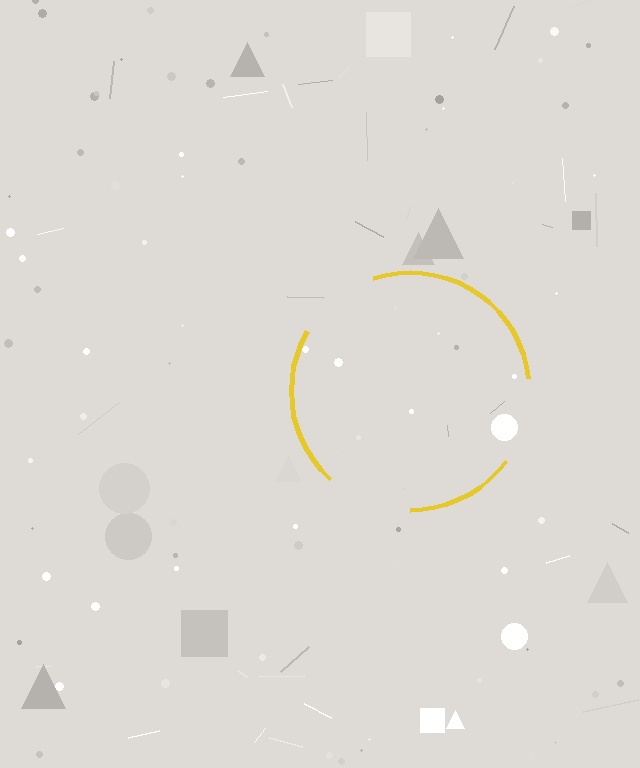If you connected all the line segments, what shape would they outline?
They would outline a circle.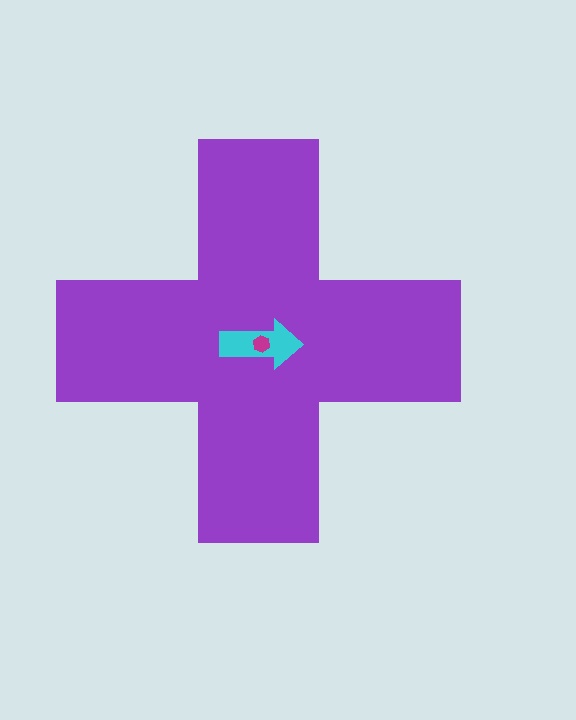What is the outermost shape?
The purple cross.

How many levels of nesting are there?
3.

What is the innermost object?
The magenta hexagon.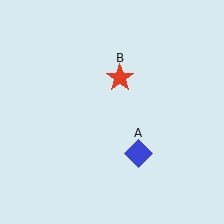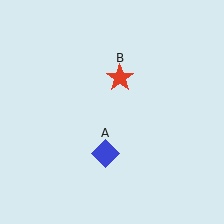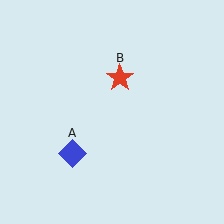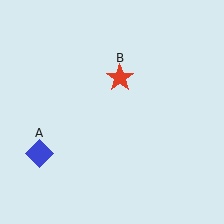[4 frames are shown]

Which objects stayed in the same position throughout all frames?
Red star (object B) remained stationary.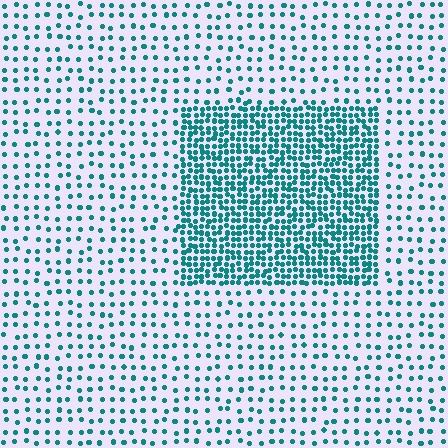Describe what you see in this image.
The image contains small teal elements arranged at two different densities. A rectangle-shaped region is visible where the elements are more densely packed than the surrounding area.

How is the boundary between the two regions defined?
The boundary is defined by a change in element density (approximately 2.9x ratio). All elements are the same color, size, and shape.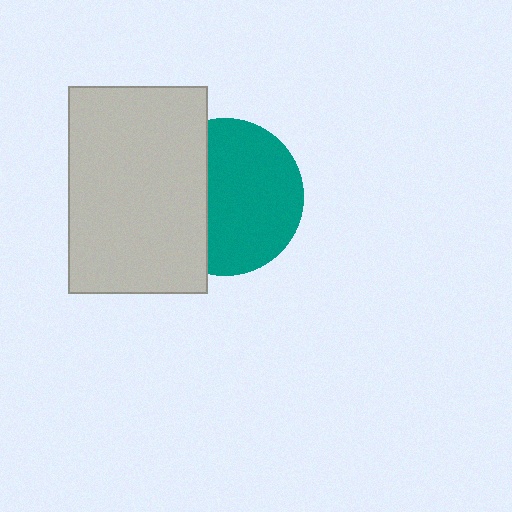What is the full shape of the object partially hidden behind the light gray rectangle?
The partially hidden object is a teal circle.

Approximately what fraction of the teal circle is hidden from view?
Roughly 36% of the teal circle is hidden behind the light gray rectangle.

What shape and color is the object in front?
The object in front is a light gray rectangle.